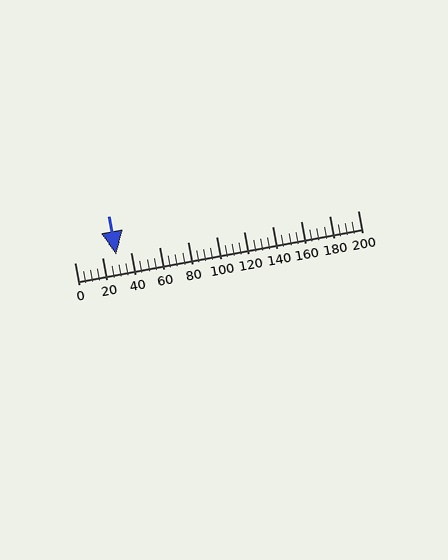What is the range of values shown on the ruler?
The ruler shows values from 0 to 200.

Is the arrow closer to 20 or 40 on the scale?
The arrow is closer to 20.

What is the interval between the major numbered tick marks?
The major tick marks are spaced 20 units apart.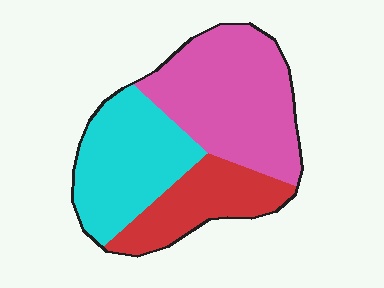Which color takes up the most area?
Pink, at roughly 45%.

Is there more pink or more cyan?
Pink.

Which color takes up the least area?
Red, at roughly 25%.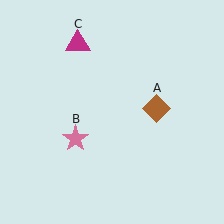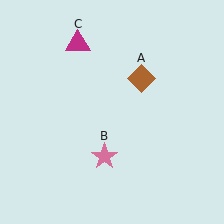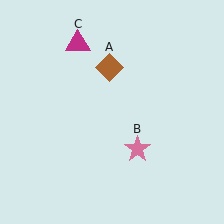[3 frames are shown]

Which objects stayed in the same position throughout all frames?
Magenta triangle (object C) remained stationary.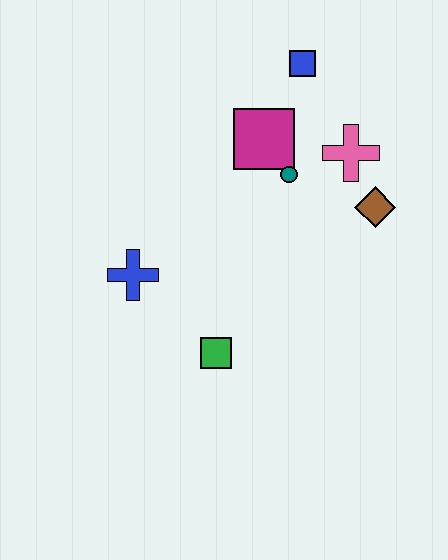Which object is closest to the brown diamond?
The pink cross is closest to the brown diamond.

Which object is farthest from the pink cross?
The blue cross is farthest from the pink cross.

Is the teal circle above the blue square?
No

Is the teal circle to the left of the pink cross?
Yes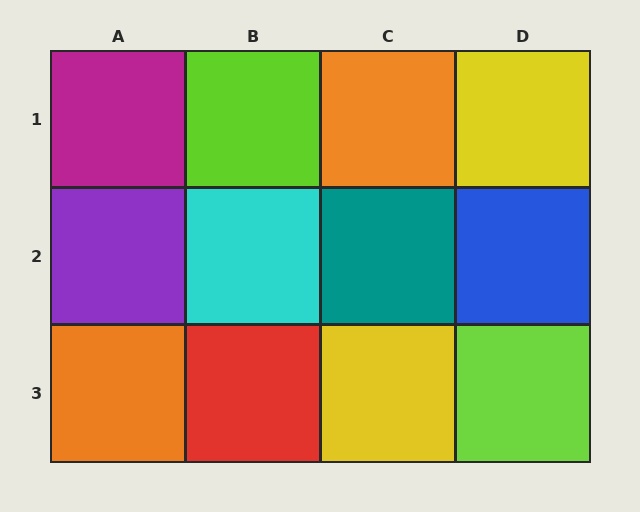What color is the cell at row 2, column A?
Purple.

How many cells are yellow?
2 cells are yellow.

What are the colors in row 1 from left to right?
Magenta, lime, orange, yellow.